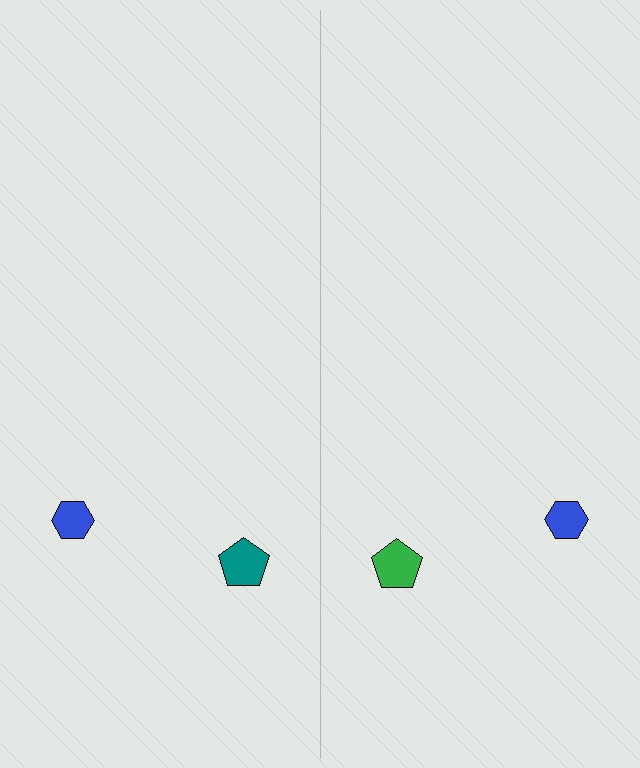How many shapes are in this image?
There are 4 shapes in this image.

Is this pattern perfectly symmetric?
No, the pattern is not perfectly symmetric. The green pentagon on the right side breaks the symmetry — its mirror counterpart is teal.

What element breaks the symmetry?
The green pentagon on the right side breaks the symmetry — its mirror counterpart is teal.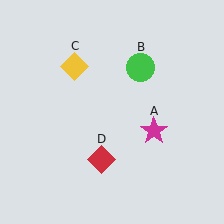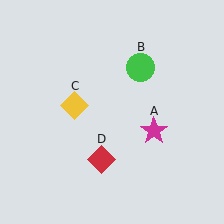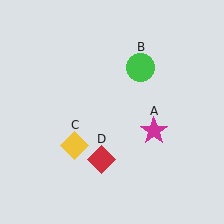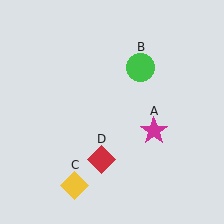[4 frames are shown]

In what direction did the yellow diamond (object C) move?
The yellow diamond (object C) moved down.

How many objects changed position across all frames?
1 object changed position: yellow diamond (object C).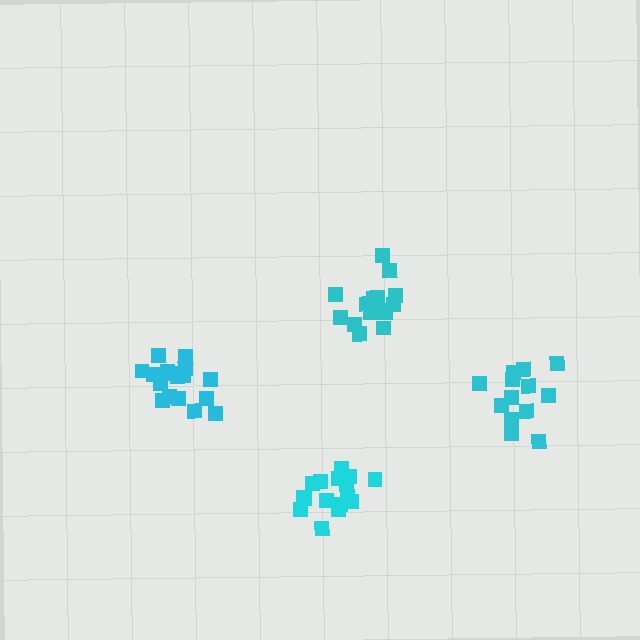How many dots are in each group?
Group 1: 17 dots, Group 2: 17 dots, Group 3: 13 dots, Group 4: 16 dots (63 total).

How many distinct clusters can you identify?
There are 4 distinct clusters.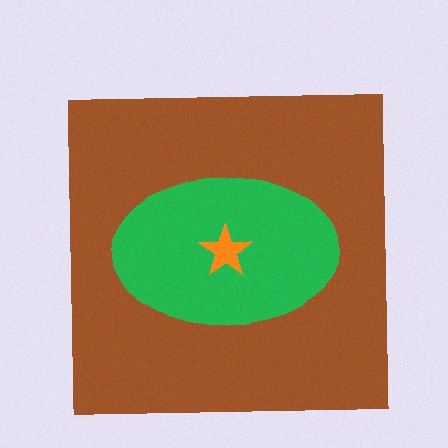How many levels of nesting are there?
3.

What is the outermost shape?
The brown square.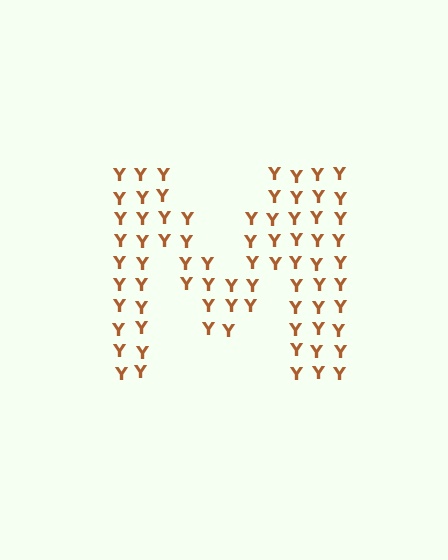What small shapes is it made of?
It is made of small letter Y's.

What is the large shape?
The large shape is the letter M.